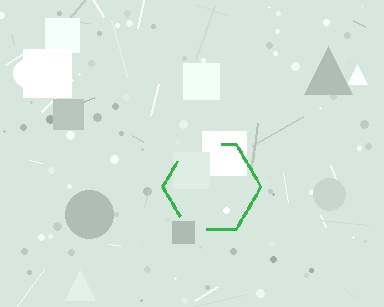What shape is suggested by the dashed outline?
The dashed outline suggests a hexagon.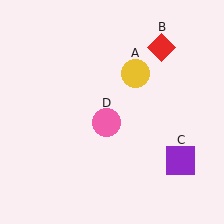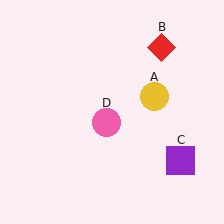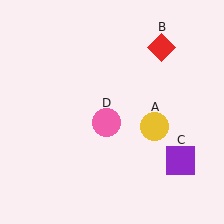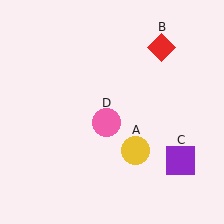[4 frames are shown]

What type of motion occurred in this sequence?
The yellow circle (object A) rotated clockwise around the center of the scene.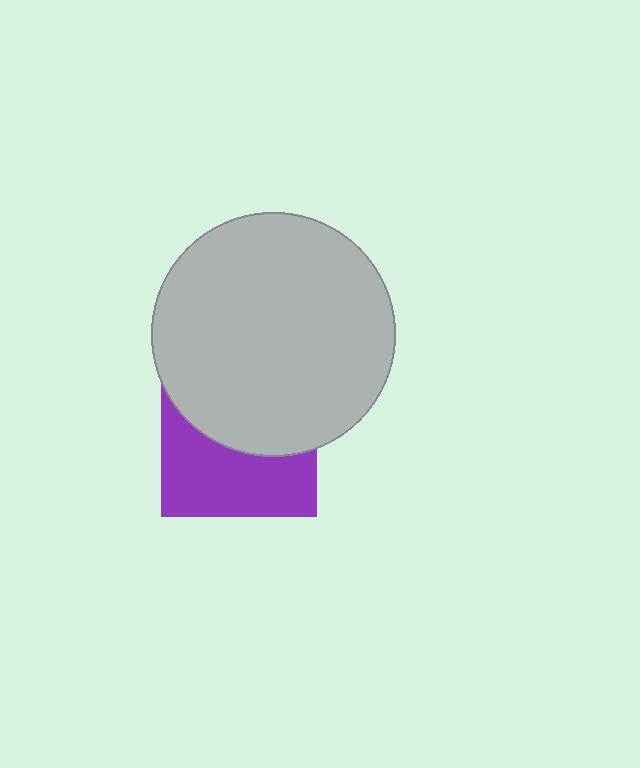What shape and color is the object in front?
The object in front is a light gray circle.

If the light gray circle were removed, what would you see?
You would see the complete purple square.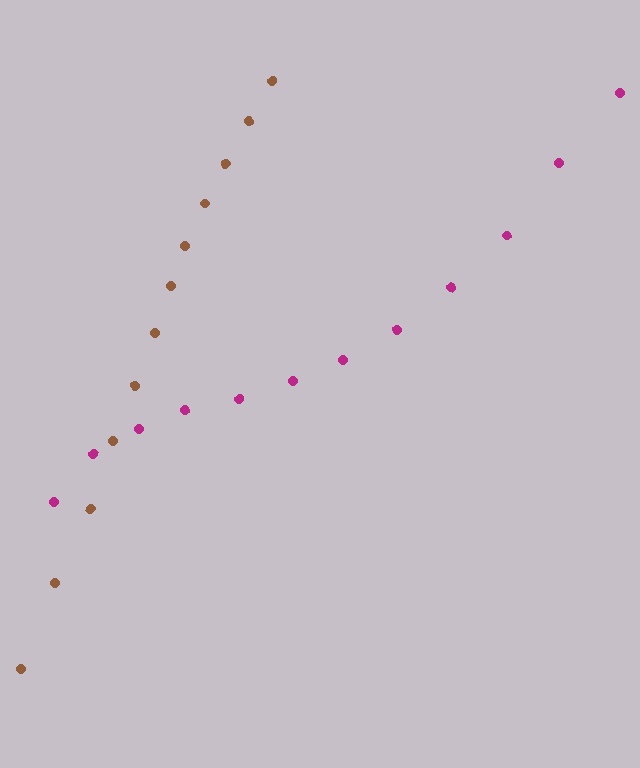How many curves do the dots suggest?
There are 2 distinct paths.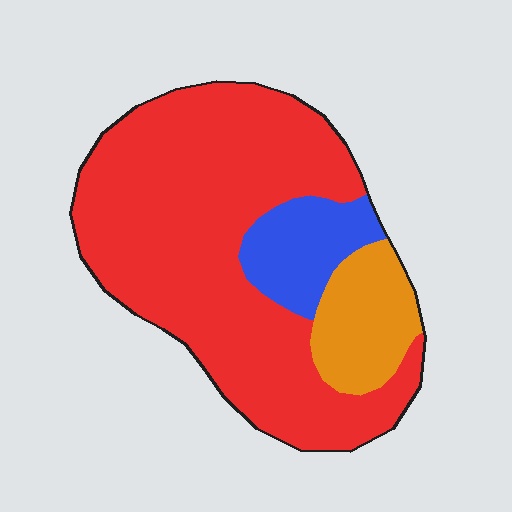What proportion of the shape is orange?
Orange takes up less than a quarter of the shape.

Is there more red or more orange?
Red.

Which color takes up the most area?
Red, at roughly 75%.